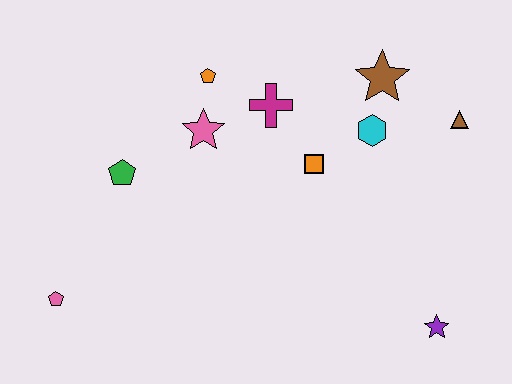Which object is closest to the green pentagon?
The pink star is closest to the green pentagon.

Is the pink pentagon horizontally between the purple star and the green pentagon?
No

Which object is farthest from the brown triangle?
The pink pentagon is farthest from the brown triangle.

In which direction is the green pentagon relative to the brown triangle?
The green pentagon is to the left of the brown triangle.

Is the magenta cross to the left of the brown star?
Yes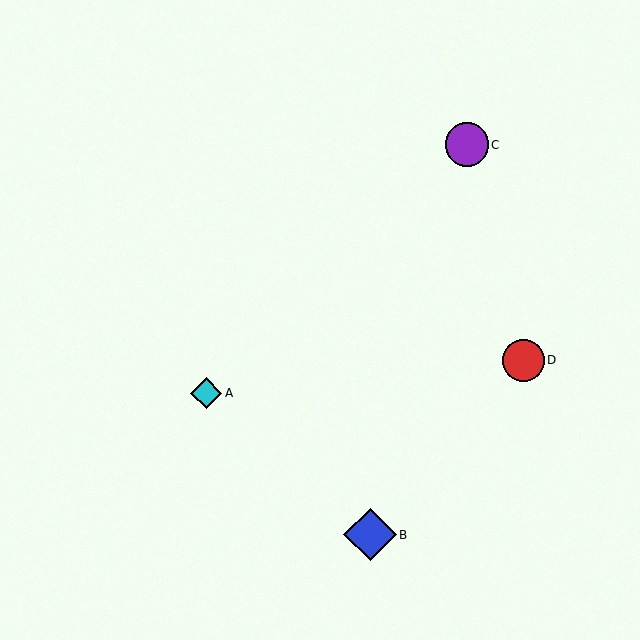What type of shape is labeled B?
Shape B is a blue diamond.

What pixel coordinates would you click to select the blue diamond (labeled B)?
Click at (370, 535) to select the blue diamond B.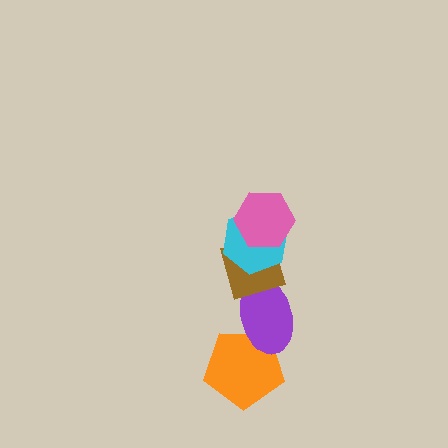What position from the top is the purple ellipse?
The purple ellipse is 4th from the top.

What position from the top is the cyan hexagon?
The cyan hexagon is 2nd from the top.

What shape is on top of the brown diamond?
The cyan hexagon is on top of the brown diamond.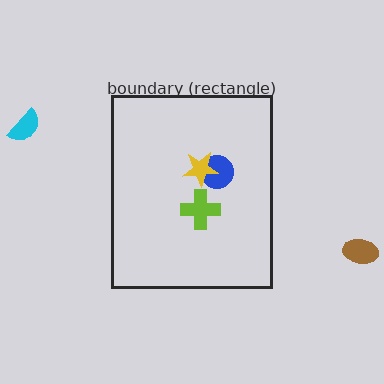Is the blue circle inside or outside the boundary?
Inside.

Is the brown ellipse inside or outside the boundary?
Outside.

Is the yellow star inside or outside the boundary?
Inside.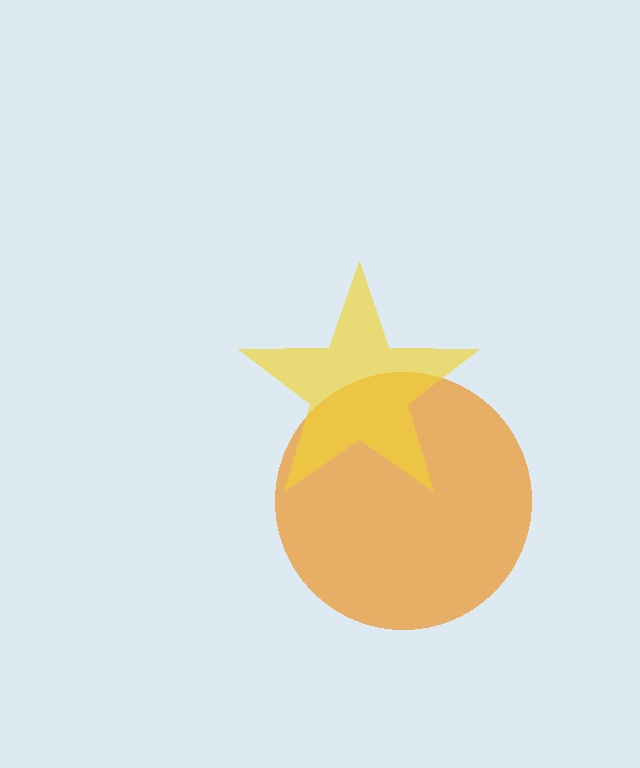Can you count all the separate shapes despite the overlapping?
Yes, there are 2 separate shapes.